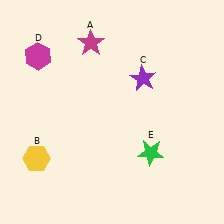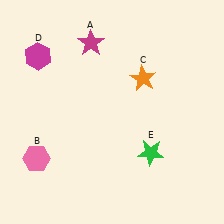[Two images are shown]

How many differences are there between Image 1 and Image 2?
There are 2 differences between the two images.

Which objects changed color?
B changed from yellow to pink. C changed from purple to orange.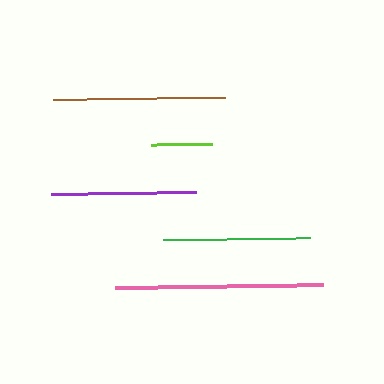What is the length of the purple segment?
The purple segment is approximately 145 pixels long.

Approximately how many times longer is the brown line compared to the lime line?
The brown line is approximately 2.8 times the length of the lime line.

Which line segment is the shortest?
The lime line is the shortest at approximately 61 pixels.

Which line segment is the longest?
The pink line is the longest at approximately 208 pixels.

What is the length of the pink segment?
The pink segment is approximately 208 pixels long.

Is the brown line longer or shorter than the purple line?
The brown line is longer than the purple line.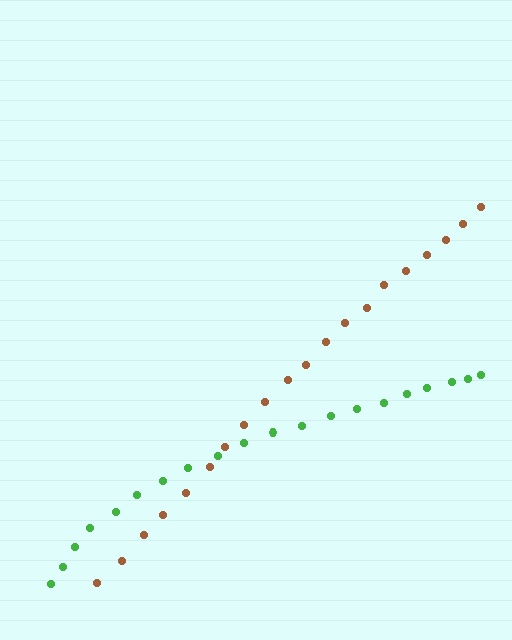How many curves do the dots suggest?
There are 2 distinct paths.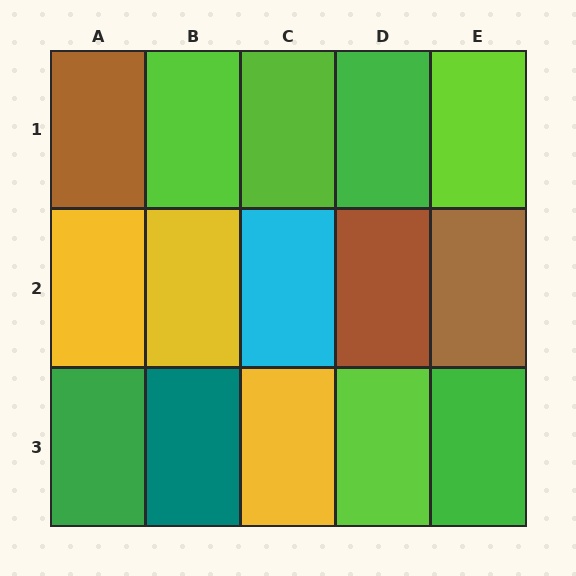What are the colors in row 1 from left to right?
Brown, lime, lime, green, lime.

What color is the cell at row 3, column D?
Lime.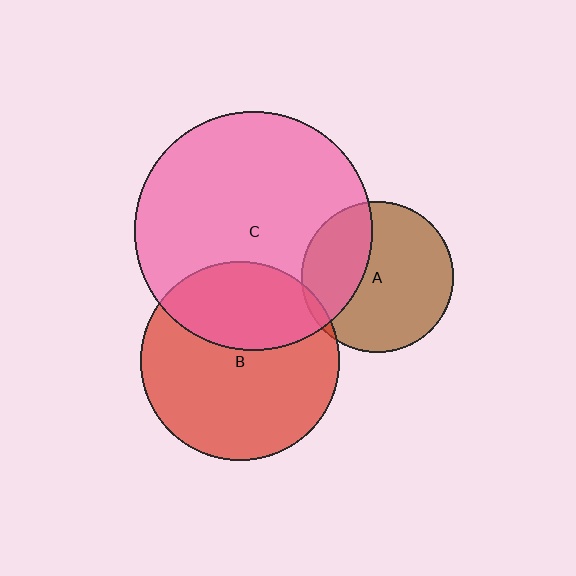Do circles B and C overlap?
Yes.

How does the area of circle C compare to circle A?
Approximately 2.5 times.